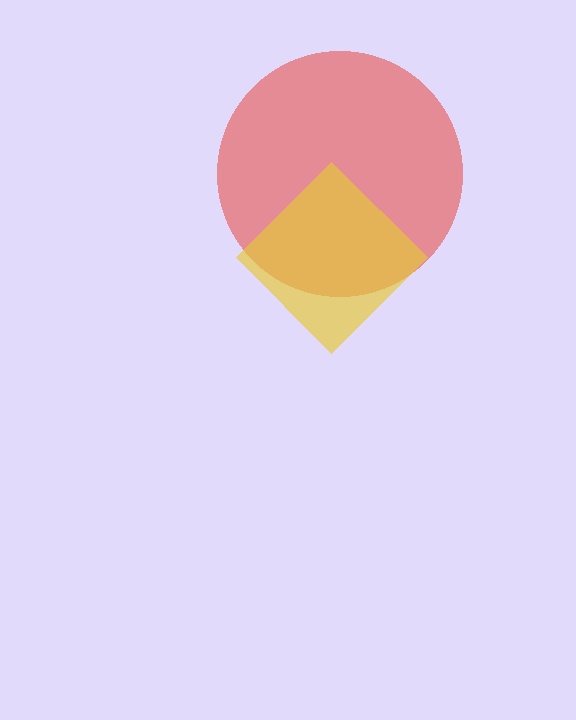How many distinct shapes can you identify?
There are 2 distinct shapes: a red circle, a yellow diamond.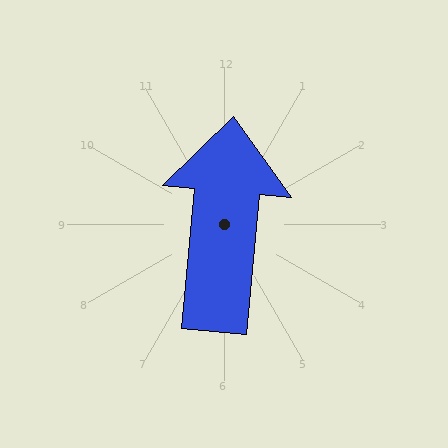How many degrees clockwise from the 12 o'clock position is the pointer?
Approximately 5 degrees.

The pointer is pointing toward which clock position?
Roughly 12 o'clock.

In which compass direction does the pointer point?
North.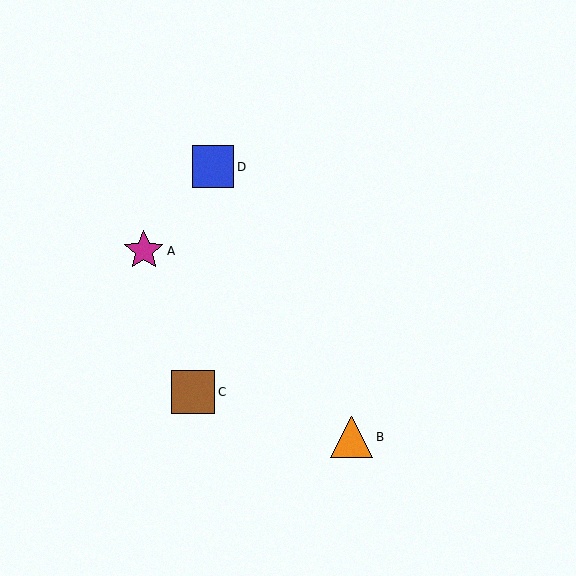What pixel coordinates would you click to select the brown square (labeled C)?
Click at (193, 392) to select the brown square C.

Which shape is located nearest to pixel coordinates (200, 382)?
The brown square (labeled C) at (193, 392) is nearest to that location.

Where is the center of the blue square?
The center of the blue square is at (213, 167).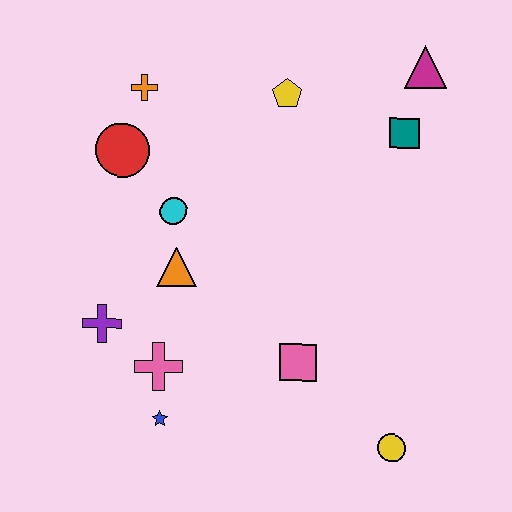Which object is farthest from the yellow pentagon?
The yellow circle is farthest from the yellow pentagon.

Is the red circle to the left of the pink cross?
Yes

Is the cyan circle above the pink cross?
Yes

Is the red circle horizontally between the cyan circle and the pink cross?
No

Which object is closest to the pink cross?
The blue star is closest to the pink cross.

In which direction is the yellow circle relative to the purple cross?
The yellow circle is to the right of the purple cross.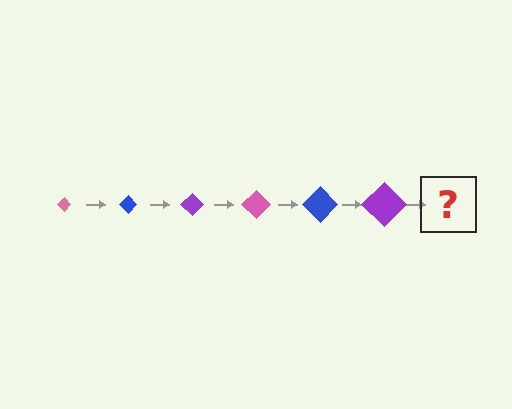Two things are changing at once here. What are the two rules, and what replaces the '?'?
The two rules are that the diamond grows larger each step and the color cycles through pink, blue, and purple. The '?' should be a pink diamond, larger than the previous one.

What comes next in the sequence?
The next element should be a pink diamond, larger than the previous one.